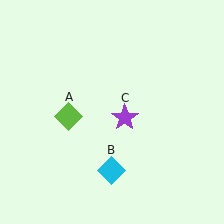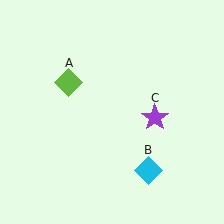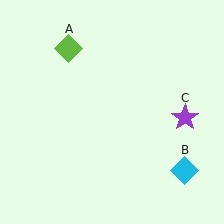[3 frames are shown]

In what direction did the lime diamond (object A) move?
The lime diamond (object A) moved up.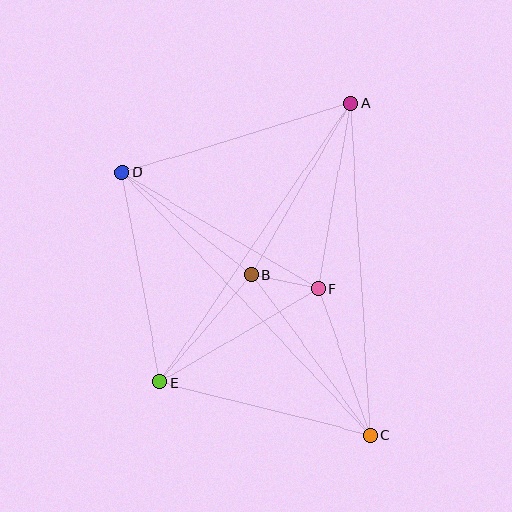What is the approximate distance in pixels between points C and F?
The distance between C and F is approximately 155 pixels.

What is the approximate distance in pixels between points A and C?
The distance between A and C is approximately 333 pixels.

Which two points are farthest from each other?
Points C and D are farthest from each other.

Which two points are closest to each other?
Points B and F are closest to each other.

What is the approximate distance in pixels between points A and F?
The distance between A and F is approximately 190 pixels.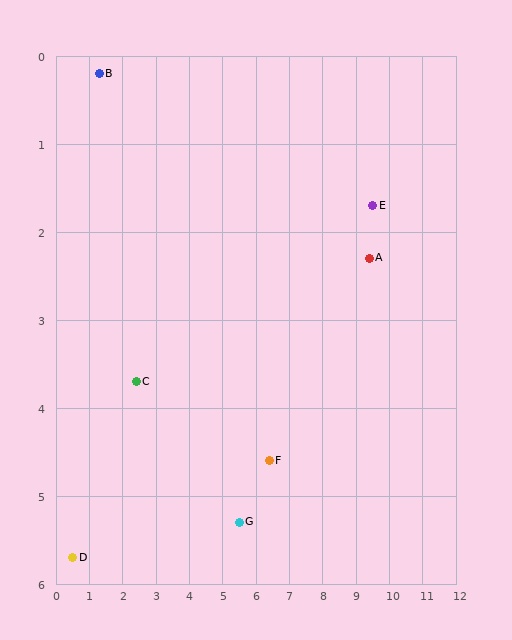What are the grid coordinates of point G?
Point G is at approximately (5.5, 5.3).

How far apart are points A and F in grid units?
Points A and F are about 3.8 grid units apart.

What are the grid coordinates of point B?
Point B is at approximately (1.3, 0.2).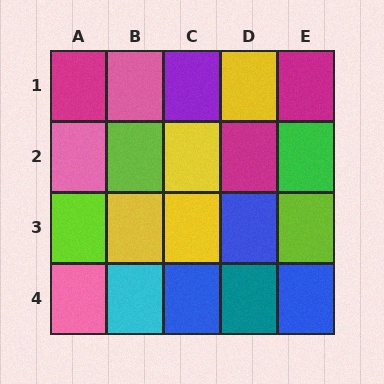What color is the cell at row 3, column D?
Blue.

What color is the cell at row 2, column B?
Lime.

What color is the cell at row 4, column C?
Blue.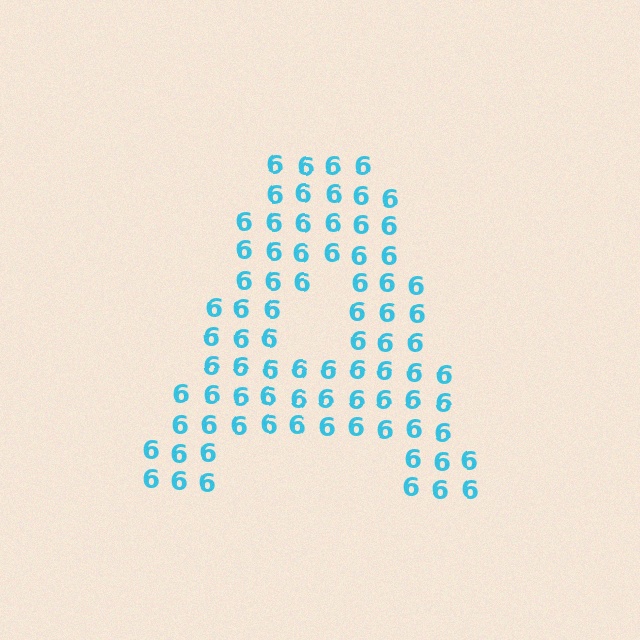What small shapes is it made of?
It is made of small digit 6's.